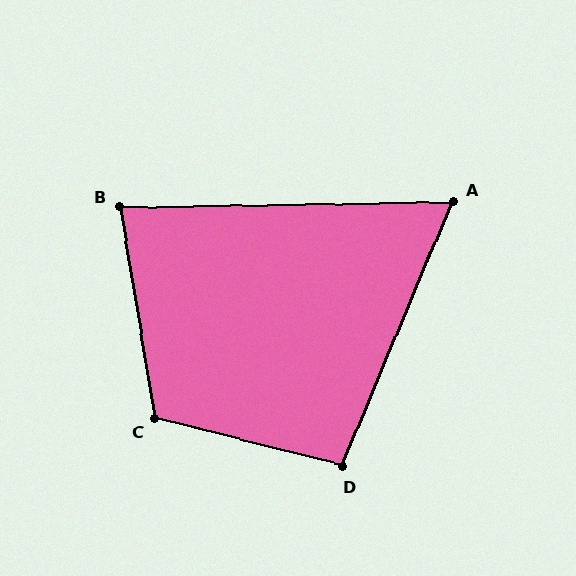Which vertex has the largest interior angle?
C, at approximately 114 degrees.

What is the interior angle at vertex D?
Approximately 98 degrees (obtuse).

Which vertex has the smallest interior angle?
A, at approximately 66 degrees.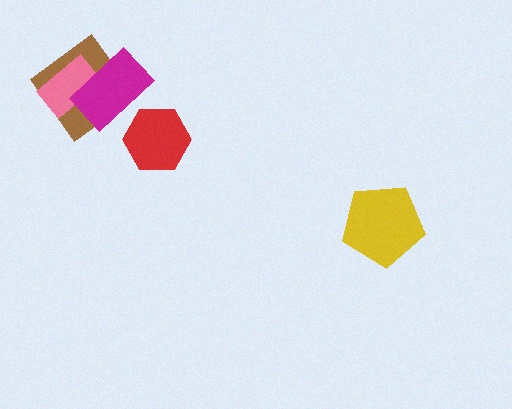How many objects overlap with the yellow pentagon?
0 objects overlap with the yellow pentagon.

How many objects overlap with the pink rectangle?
2 objects overlap with the pink rectangle.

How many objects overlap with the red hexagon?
0 objects overlap with the red hexagon.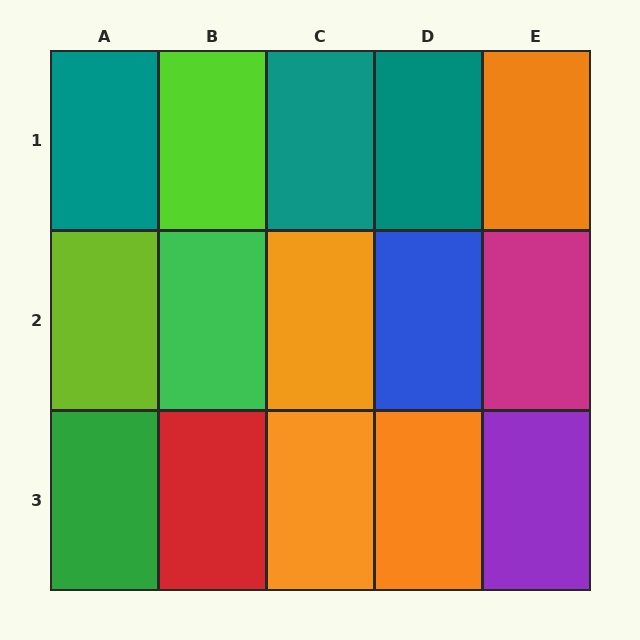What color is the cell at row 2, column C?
Orange.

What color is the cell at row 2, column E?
Magenta.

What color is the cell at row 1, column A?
Teal.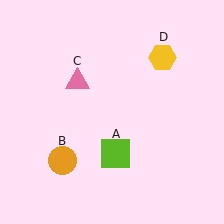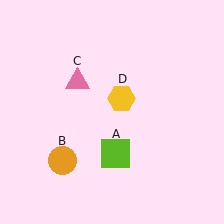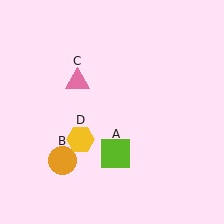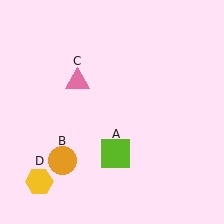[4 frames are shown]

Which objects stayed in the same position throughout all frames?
Lime square (object A) and orange circle (object B) and pink triangle (object C) remained stationary.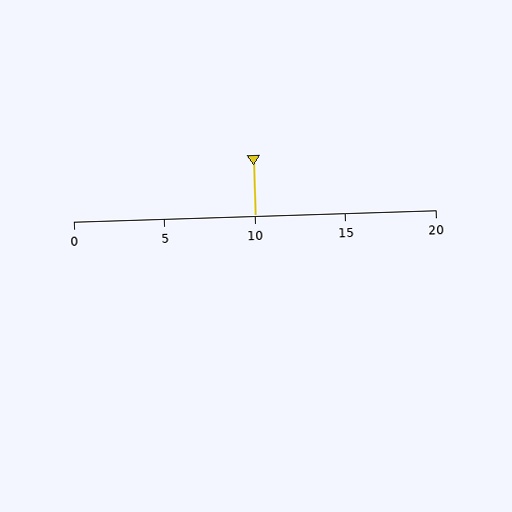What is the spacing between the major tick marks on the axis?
The major ticks are spaced 5 apart.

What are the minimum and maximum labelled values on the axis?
The axis runs from 0 to 20.